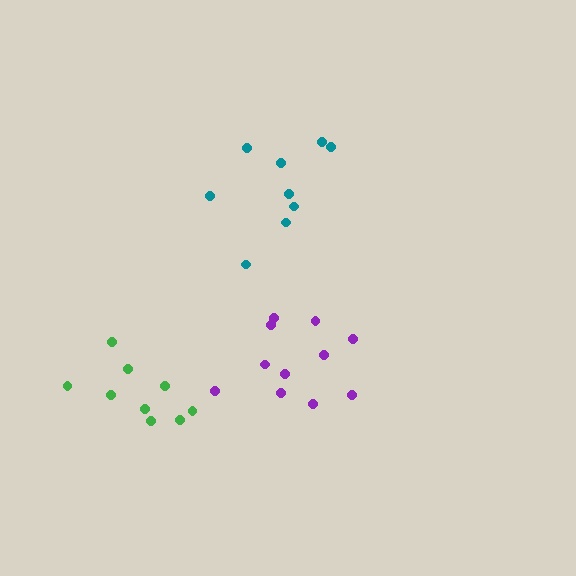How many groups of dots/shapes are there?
There are 3 groups.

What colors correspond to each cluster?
The clusters are colored: purple, teal, green.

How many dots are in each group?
Group 1: 11 dots, Group 2: 9 dots, Group 3: 9 dots (29 total).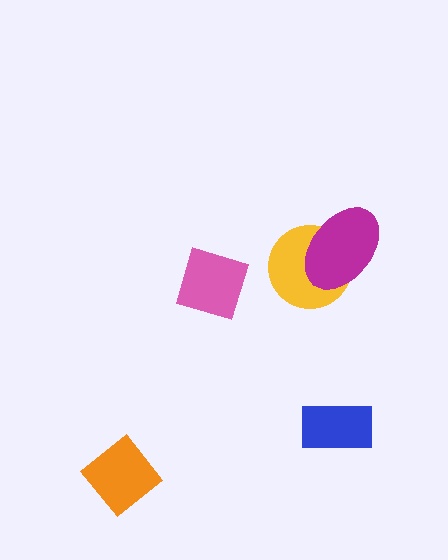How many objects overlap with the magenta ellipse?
1 object overlaps with the magenta ellipse.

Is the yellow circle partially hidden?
Yes, it is partially covered by another shape.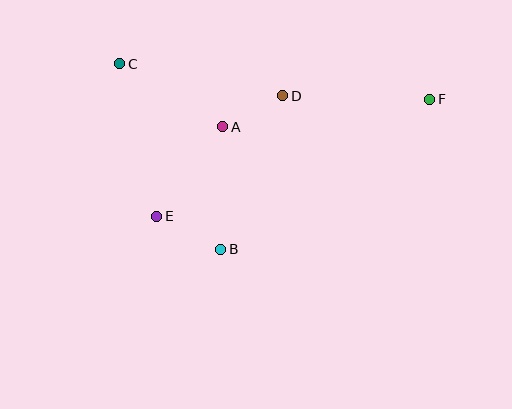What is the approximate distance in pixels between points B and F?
The distance between B and F is approximately 258 pixels.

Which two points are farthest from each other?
Points C and F are farthest from each other.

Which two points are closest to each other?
Points A and D are closest to each other.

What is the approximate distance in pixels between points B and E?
The distance between B and E is approximately 72 pixels.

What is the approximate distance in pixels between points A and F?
The distance between A and F is approximately 209 pixels.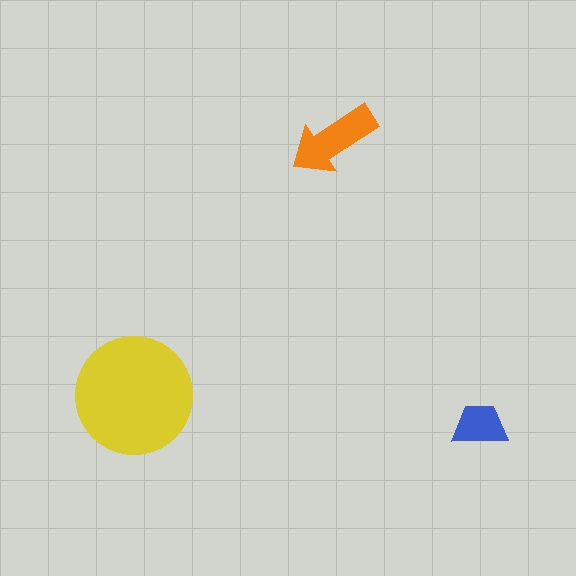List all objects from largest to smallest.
The yellow circle, the orange arrow, the blue trapezoid.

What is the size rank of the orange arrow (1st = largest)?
2nd.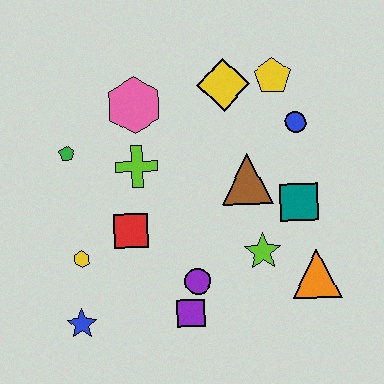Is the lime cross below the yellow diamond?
Yes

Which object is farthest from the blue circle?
The blue star is farthest from the blue circle.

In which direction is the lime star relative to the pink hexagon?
The lime star is below the pink hexagon.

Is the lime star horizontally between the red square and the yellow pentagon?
Yes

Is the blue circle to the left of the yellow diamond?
No